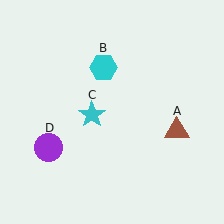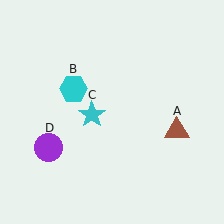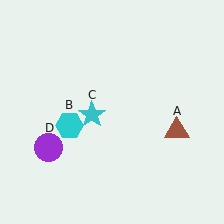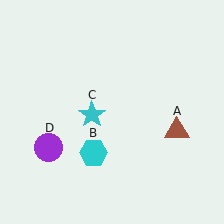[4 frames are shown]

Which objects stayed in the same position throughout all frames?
Brown triangle (object A) and cyan star (object C) and purple circle (object D) remained stationary.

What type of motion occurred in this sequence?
The cyan hexagon (object B) rotated counterclockwise around the center of the scene.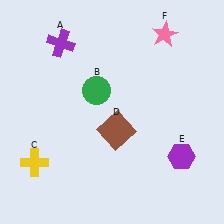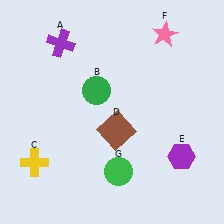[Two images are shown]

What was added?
A green circle (G) was added in Image 2.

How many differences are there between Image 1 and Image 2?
There is 1 difference between the two images.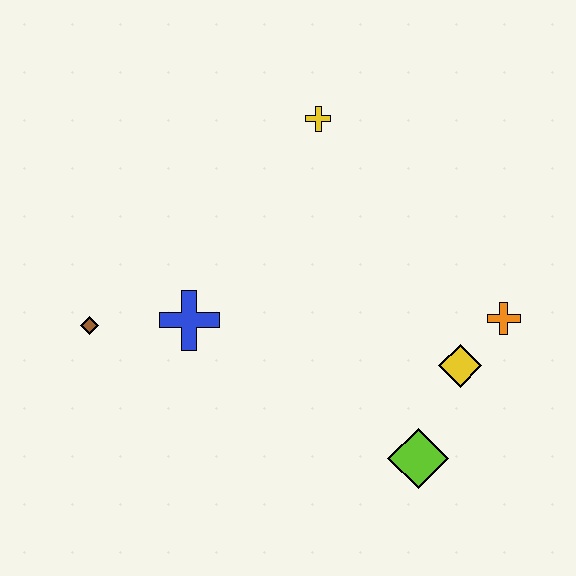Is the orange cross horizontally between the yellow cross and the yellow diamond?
No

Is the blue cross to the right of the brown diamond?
Yes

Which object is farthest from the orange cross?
The brown diamond is farthest from the orange cross.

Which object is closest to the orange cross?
The yellow diamond is closest to the orange cross.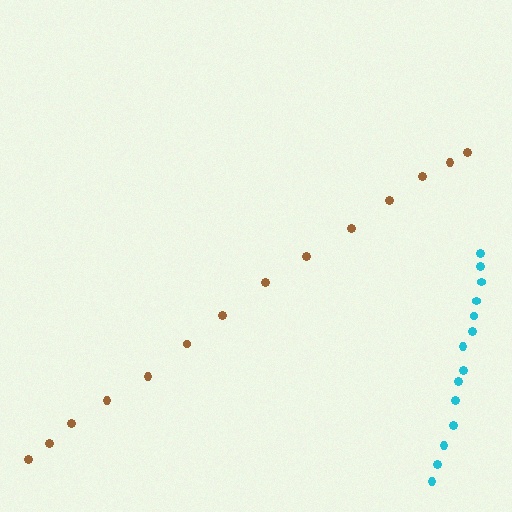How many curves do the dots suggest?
There are 2 distinct paths.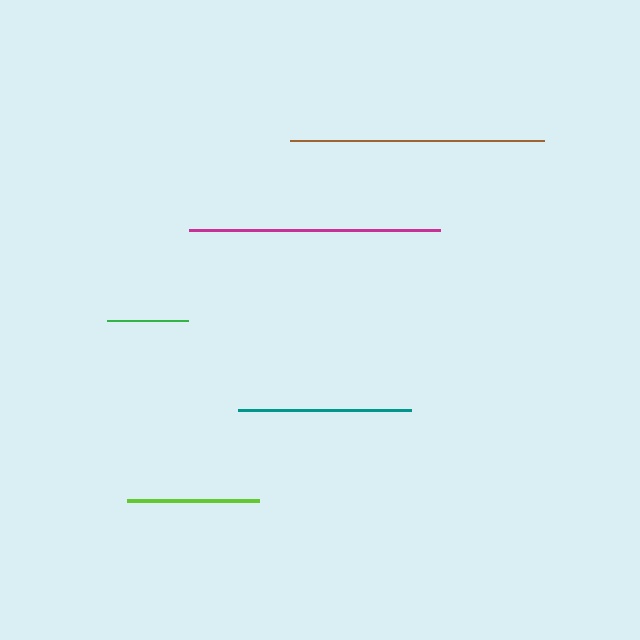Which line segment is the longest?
The brown line is the longest at approximately 254 pixels.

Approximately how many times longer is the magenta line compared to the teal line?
The magenta line is approximately 1.4 times the length of the teal line.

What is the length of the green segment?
The green segment is approximately 81 pixels long.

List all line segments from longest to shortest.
From longest to shortest: brown, magenta, teal, lime, green.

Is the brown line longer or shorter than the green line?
The brown line is longer than the green line.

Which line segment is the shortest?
The green line is the shortest at approximately 81 pixels.